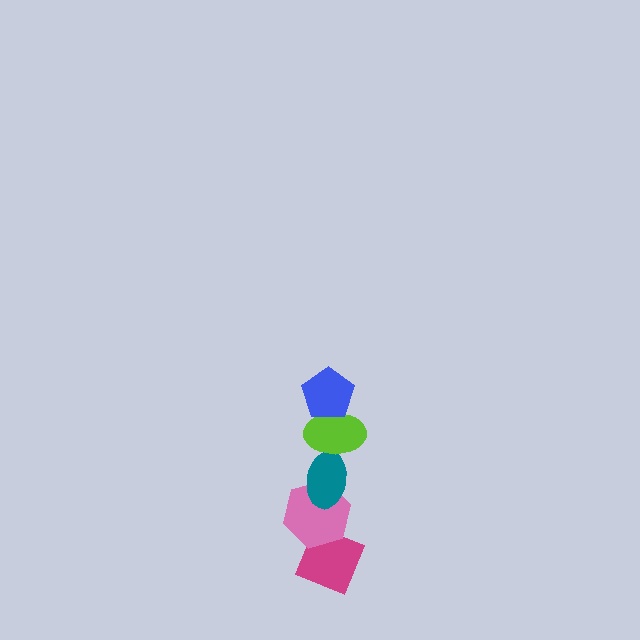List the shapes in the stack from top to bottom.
From top to bottom: the blue pentagon, the lime ellipse, the teal ellipse, the pink hexagon, the magenta diamond.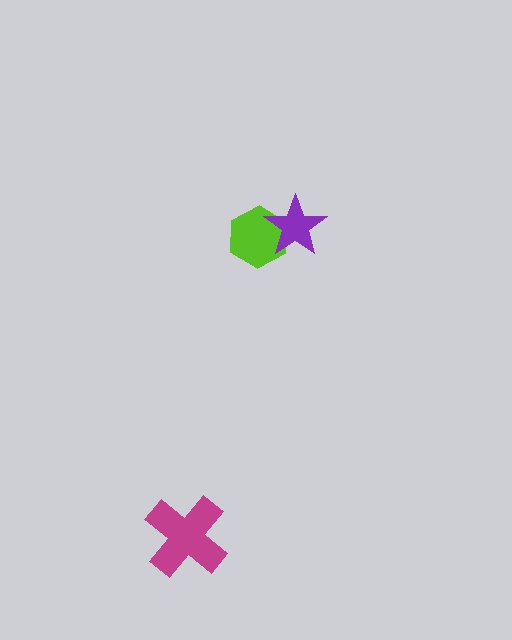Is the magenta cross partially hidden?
No, no other shape covers it.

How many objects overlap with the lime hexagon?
1 object overlaps with the lime hexagon.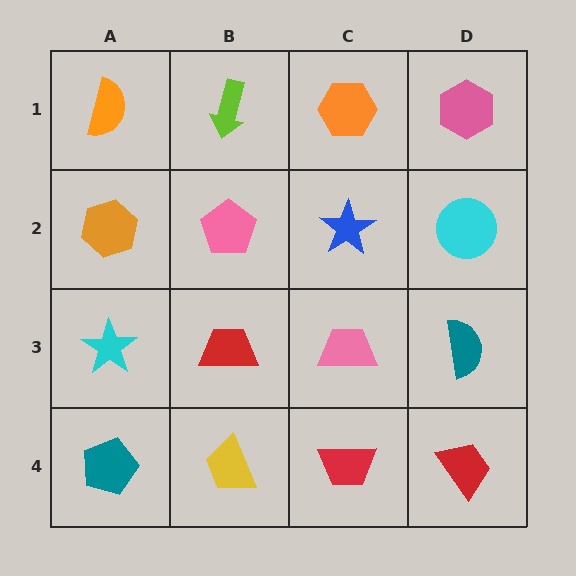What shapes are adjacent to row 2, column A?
An orange semicircle (row 1, column A), a cyan star (row 3, column A), a pink pentagon (row 2, column B).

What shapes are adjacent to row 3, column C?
A blue star (row 2, column C), a red trapezoid (row 4, column C), a red trapezoid (row 3, column B), a teal semicircle (row 3, column D).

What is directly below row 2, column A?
A cyan star.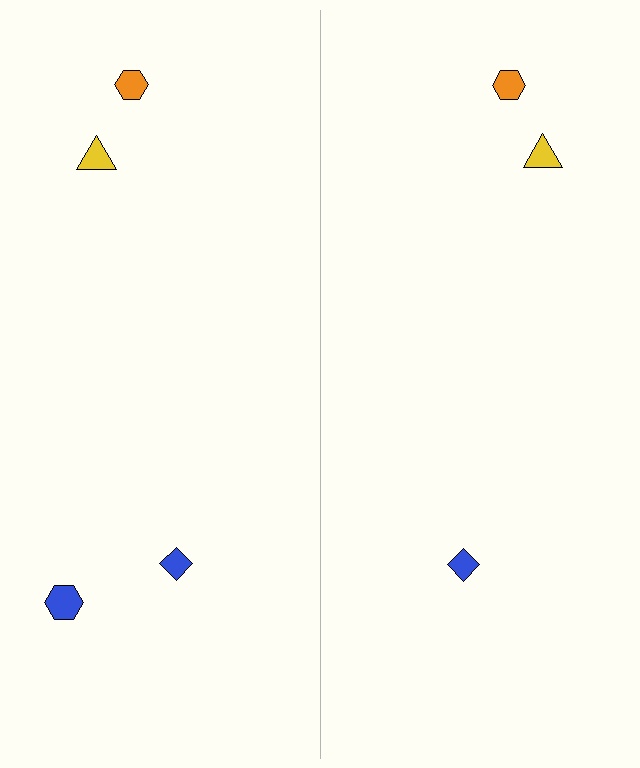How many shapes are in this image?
There are 7 shapes in this image.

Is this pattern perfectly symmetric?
No, the pattern is not perfectly symmetric. A blue hexagon is missing from the right side.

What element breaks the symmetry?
A blue hexagon is missing from the right side.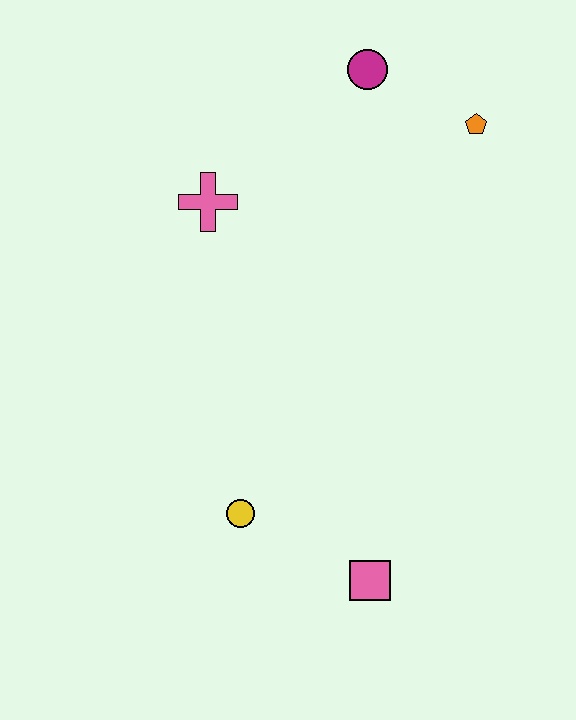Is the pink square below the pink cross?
Yes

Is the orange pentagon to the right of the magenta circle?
Yes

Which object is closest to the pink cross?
The magenta circle is closest to the pink cross.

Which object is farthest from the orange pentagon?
The pink square is farthest from the orange pentagon.